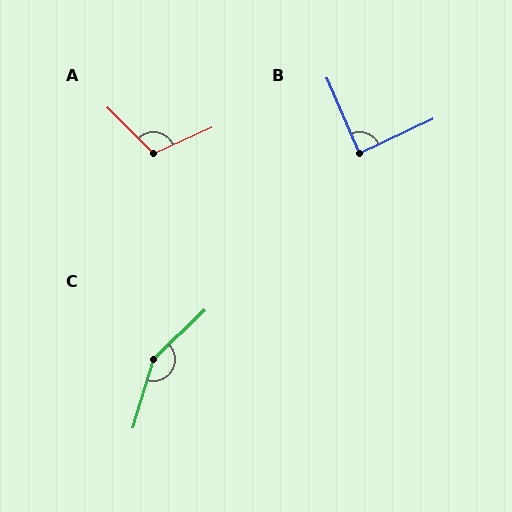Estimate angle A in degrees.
Approximately 110 degrees.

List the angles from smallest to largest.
B (88°), A (110°), C (151°).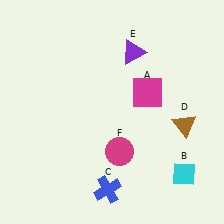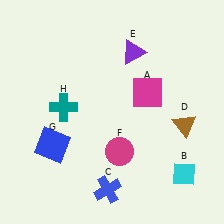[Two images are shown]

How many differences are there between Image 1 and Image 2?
There are 2 differences between the two images.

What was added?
A blue square (G), a teal cross (H) were added in Image 2.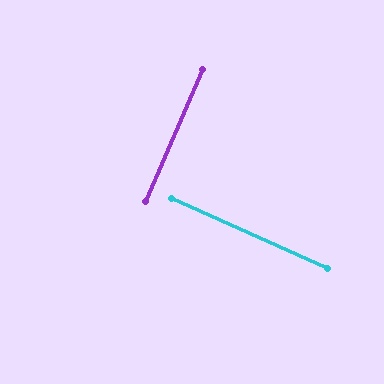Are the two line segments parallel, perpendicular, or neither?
Perpendicular — they meet at approximately 89°.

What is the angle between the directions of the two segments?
Approximately 89 degrees.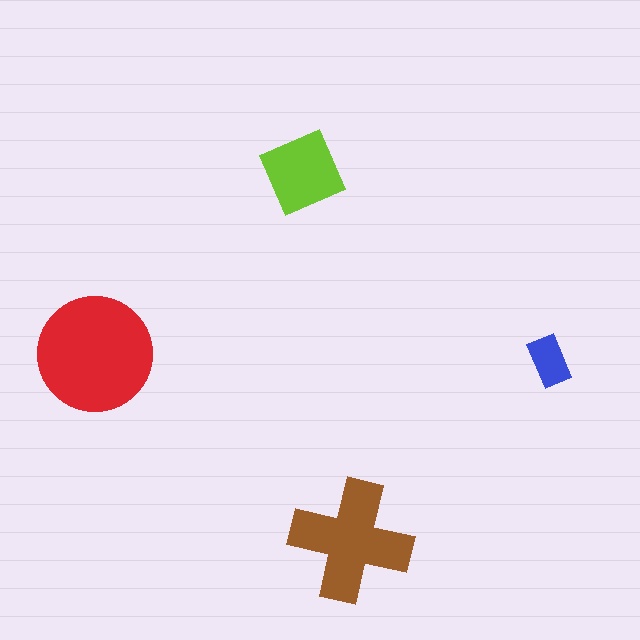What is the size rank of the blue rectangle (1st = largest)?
4th.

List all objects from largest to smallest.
The red circle, the brown cross, the lime square, the blue rectangle.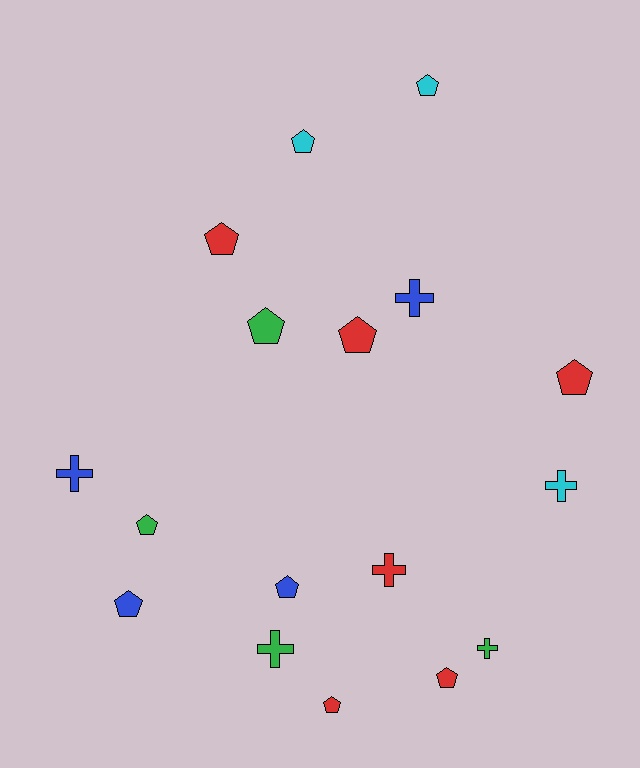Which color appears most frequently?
Red, with 6 objects.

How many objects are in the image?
There are 17 objects.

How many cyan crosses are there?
There is 1 cyan cross.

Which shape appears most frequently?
Pentagon, with 11 objects.